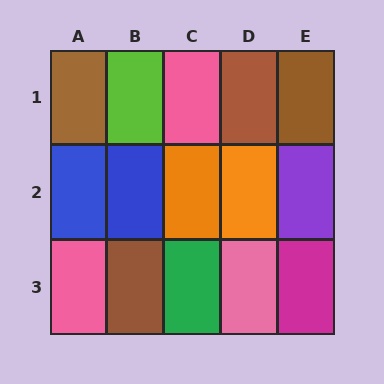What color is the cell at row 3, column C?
Green.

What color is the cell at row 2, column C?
Orange.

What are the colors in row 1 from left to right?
Brown, lime, pink, brown, brown.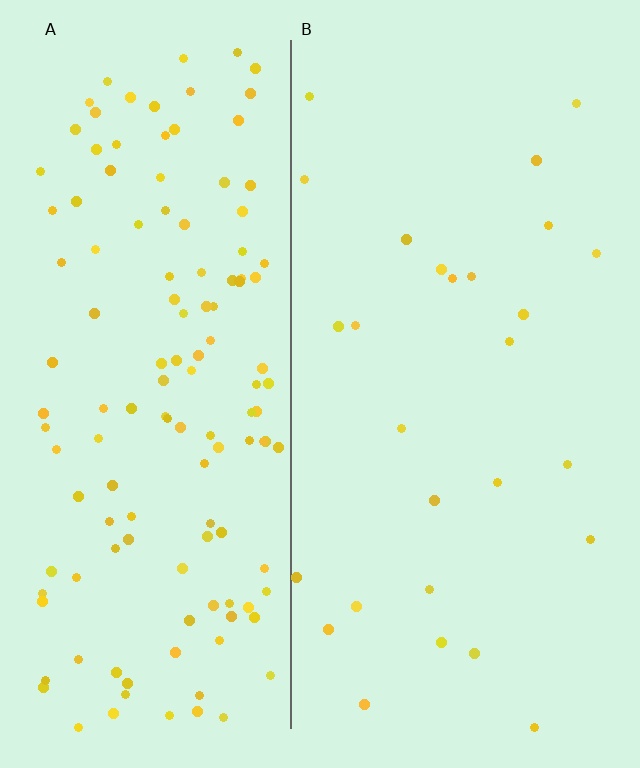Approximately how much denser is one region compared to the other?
Approximately 4.9× — region A over region B.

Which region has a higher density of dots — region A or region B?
A (the left).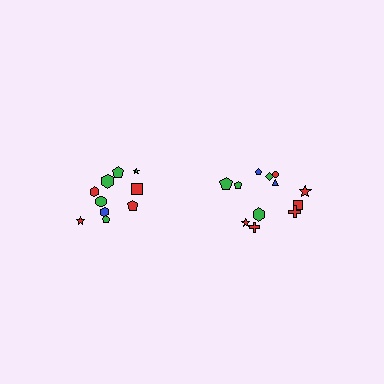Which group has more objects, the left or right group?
The right group.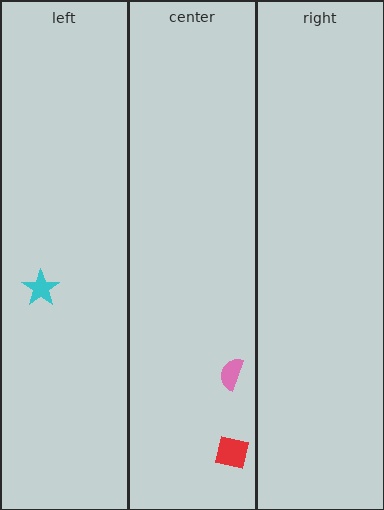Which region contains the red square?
The center region.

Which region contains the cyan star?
The left region.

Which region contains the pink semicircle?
The center region.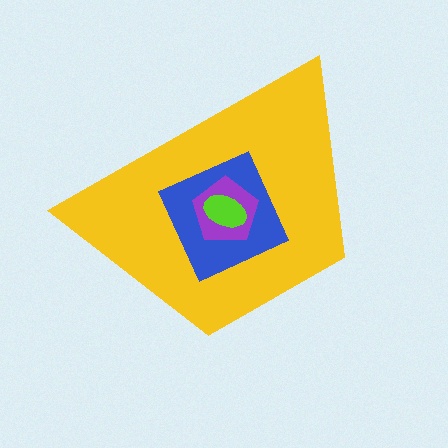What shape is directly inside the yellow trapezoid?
The blue diamond.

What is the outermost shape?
The yellow trapezoid.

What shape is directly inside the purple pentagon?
The lime ellipse.